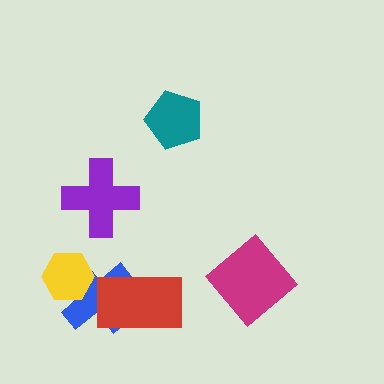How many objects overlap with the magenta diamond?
0 objects overlap with the magenta diamond.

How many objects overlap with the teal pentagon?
0 objects overlap with the teal pentagon.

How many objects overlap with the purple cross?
0 objects overlap with the purple cross.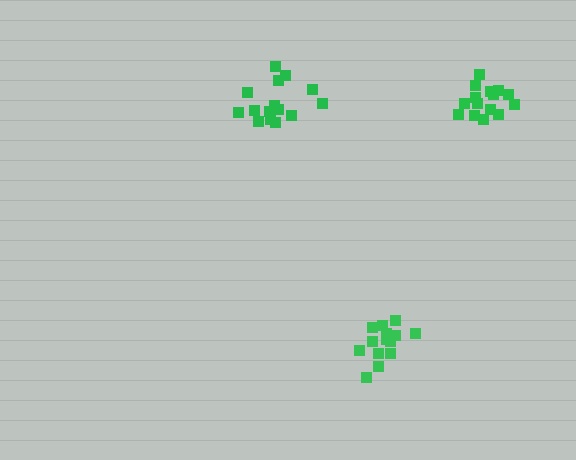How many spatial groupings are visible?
There are 3 spatial groupings.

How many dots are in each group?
Group 1: 15 dots, Group 2: 15 dots, Group 3: 15 dots (45 total).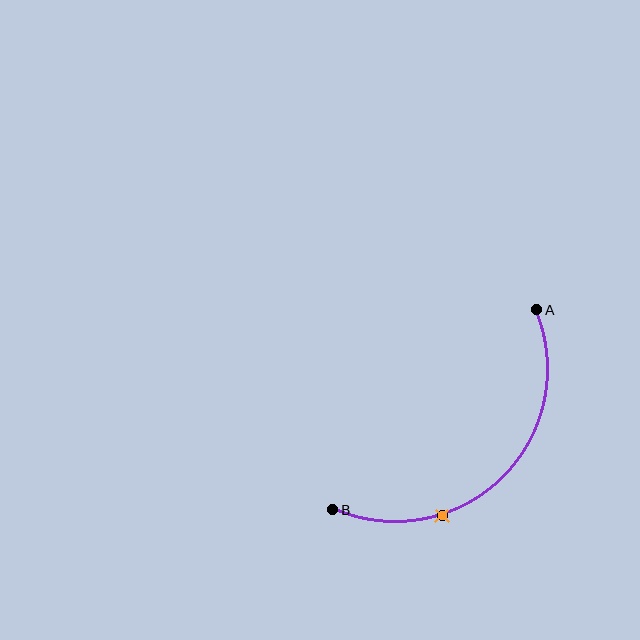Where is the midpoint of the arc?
The arc midpoint is the point on the curve farthest from the straight line joining A and B. It sits below and to the right of that line.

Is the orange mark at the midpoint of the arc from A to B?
No. The orange mark lies on the arc but is closer to endpoint B. The arc midpoint would be at the point on the curve equidistant along the arc from both A and B.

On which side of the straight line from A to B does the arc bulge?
The arc bulges below and to the right of the straight line connecting A and B.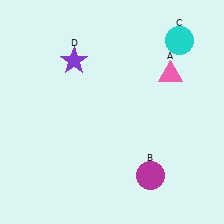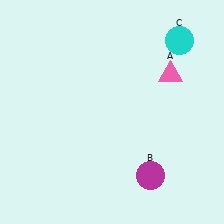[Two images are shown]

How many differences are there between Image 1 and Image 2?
There is 1 difference between the two images.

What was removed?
The purple star (D) was removed in Image 2.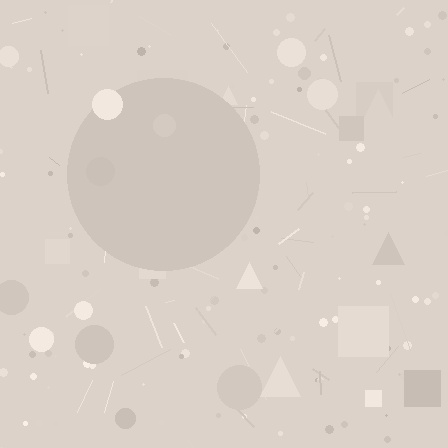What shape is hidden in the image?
A circle is hidden in the image.